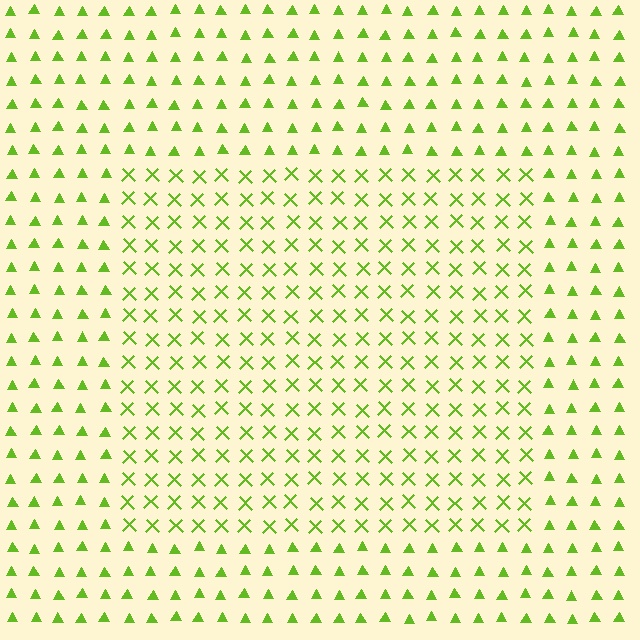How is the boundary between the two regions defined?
The boundary is defined by a change in element shape: X marks inside vs. triangles outside. All elements share the same color and spacing.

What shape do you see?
I see a rectangle.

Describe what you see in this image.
The image is filled with small lime elements arranged in a uniform grid. A rectangle-shaped region contains X marks, while the surrounding area contains triangles. The boundary is defined purely by the change in element shape.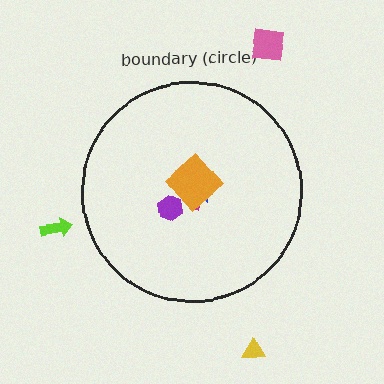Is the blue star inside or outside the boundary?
Inside.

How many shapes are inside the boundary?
4 inside, 3 outside.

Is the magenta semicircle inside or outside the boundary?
Inside.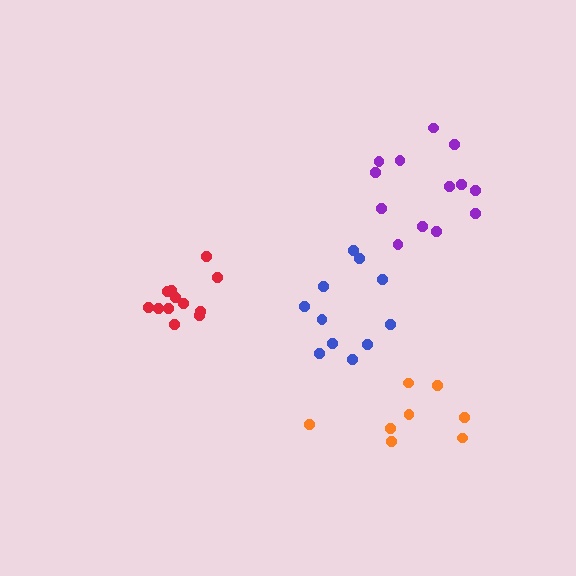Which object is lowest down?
The orange cluster is bottommost.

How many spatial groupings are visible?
There are 4 spatial groupings.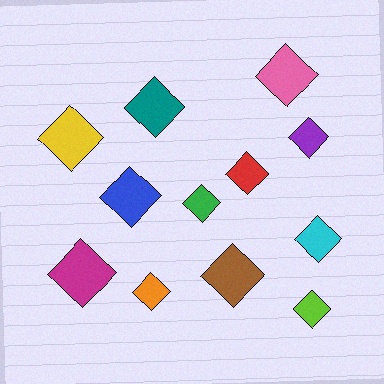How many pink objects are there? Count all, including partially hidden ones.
There is 1 pink object.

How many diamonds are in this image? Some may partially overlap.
There are 12 diamonds.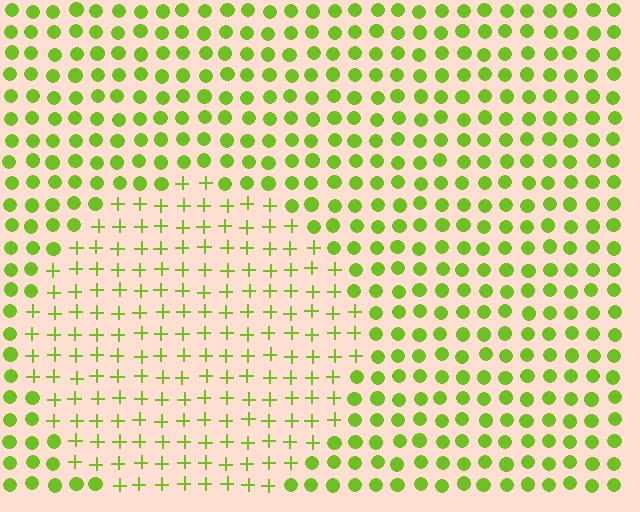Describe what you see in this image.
The image is filled with small lime elements arranged in a uniform grid. A circle-shaped region contains plus signs, while the surrounding area contains circles. The boundary is defined purely by the change in element shape.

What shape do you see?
I see a circle.